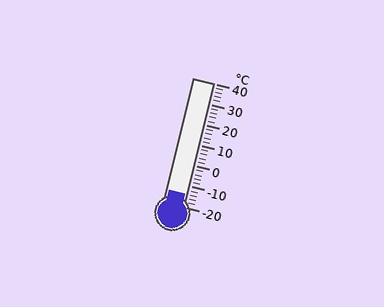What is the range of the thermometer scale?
The thermometer scale ranges from -20°C to 40°C.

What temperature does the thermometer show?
The thermometer shows approximately -14°C.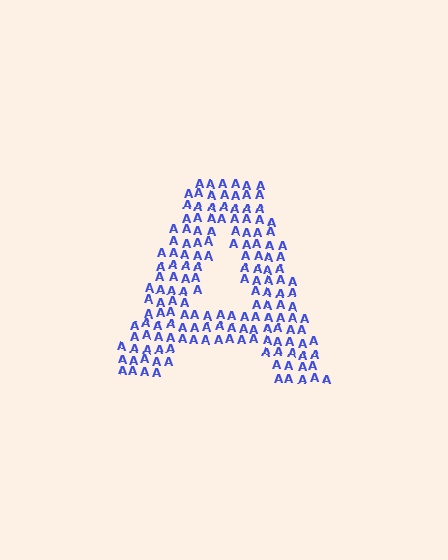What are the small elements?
The small elements are letter A's.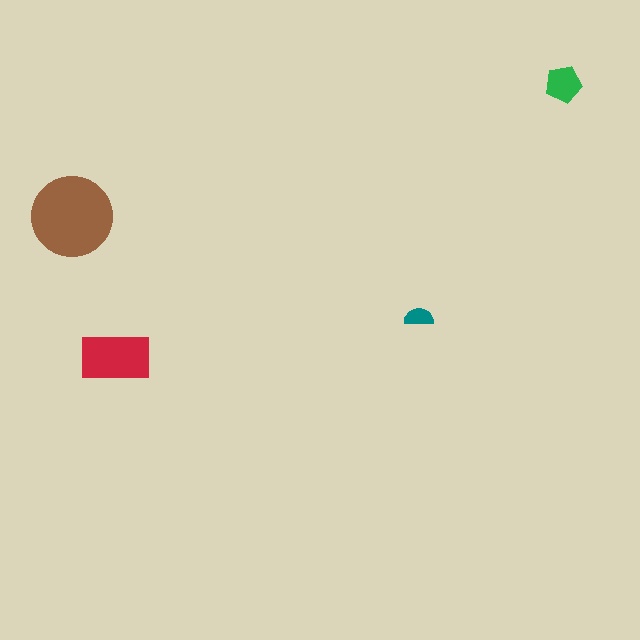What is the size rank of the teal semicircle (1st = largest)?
4th.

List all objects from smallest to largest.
The teal semicircle, the green pentagon, the red rectangle, the brown circle.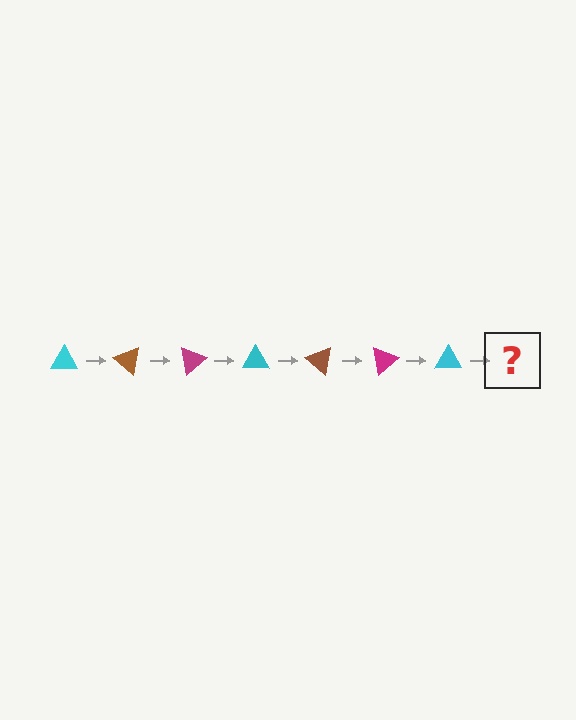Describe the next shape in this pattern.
It should be a brown triangle, rotated 280 degrees from the start.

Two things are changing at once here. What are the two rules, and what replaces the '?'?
The two rules are that it rotates 40 degrees each step and the color cycles through cyan, brown, and magenta. The '?' should be a brown triangle, rotated 280 degrees from the start.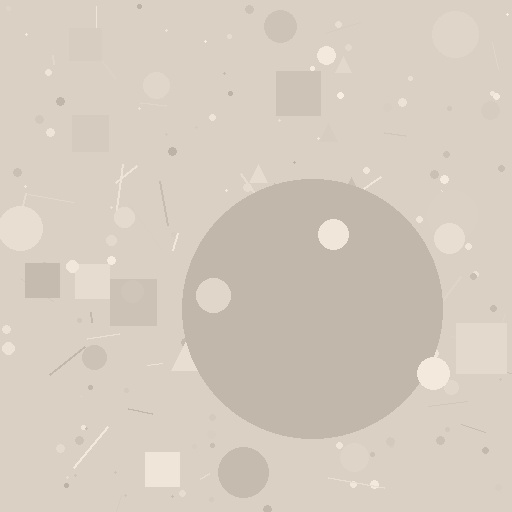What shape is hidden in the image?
A circle is hidden in the image.